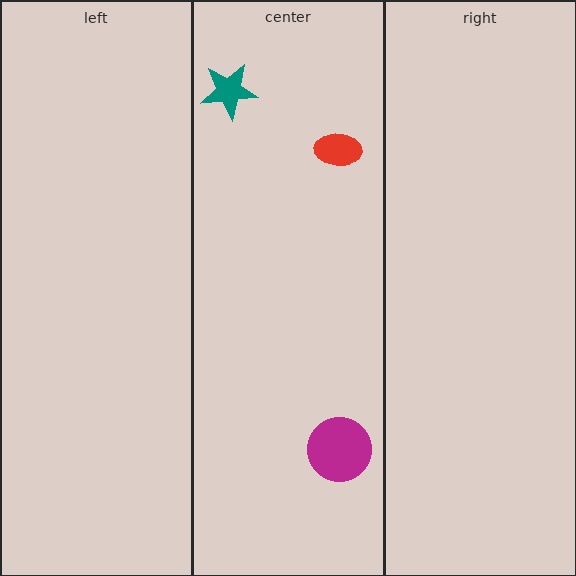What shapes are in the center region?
The magenta circle, the teal star, the red ellipse.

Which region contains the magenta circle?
The center region.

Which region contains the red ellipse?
The center region.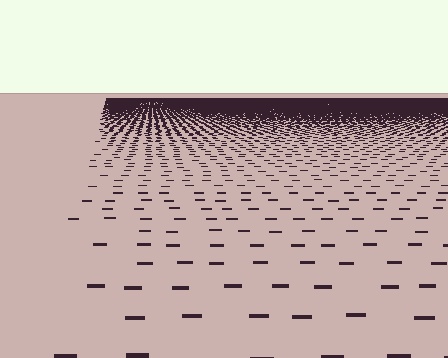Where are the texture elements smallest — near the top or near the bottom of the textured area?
Near the top.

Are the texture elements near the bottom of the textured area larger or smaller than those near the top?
Larger. Near the bottom, elements are closer to the viewer and appear at a bigger on-screen size.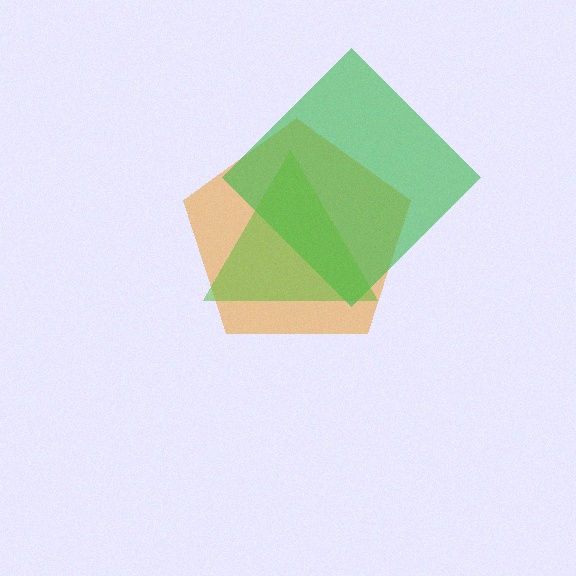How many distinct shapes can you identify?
There are 3 distinct shapes: an orange pentagon, a green diamond, a lime triangle.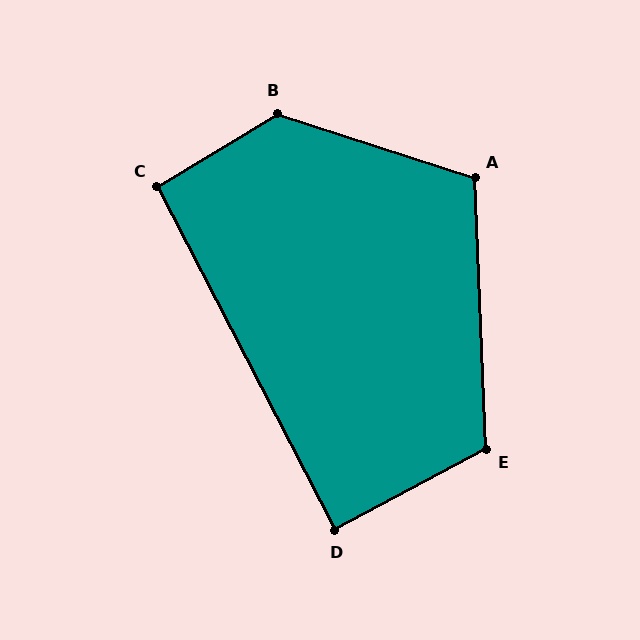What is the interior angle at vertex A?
Approximately 110 degrees (obtuse).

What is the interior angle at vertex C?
Approximately 94 degrees (approximately right).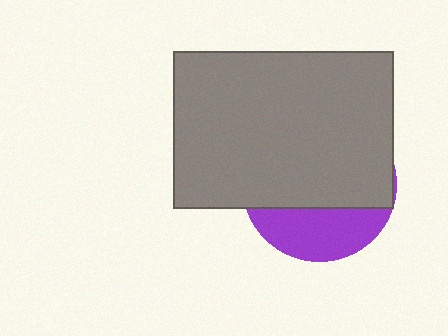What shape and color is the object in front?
The object in front is a gray rectangle.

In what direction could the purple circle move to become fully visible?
The purple circle could move down. That would shift it out from behind the gray rectangle entirely.